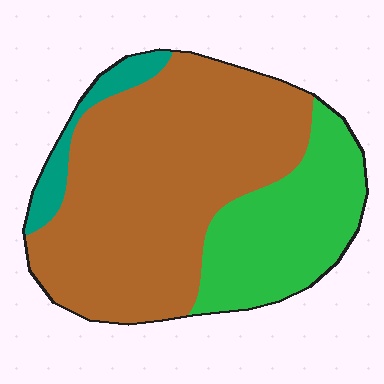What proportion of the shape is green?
Green covers roughly 30% of the shape.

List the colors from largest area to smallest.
From largest to smallest: brown, green, teal.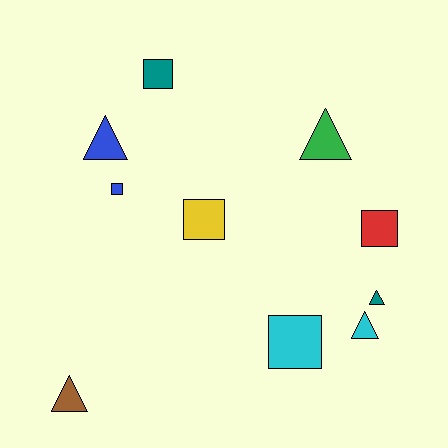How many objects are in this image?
There are 10 objects.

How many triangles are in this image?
There are 5 triangles.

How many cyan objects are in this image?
There are 2 cyan objects.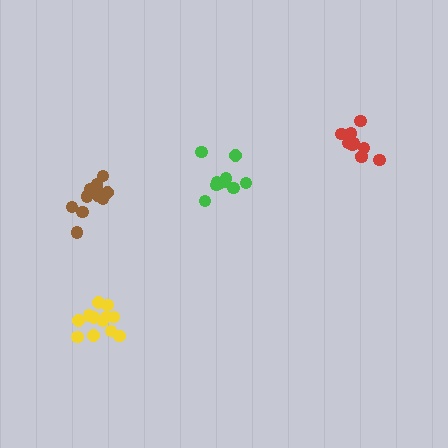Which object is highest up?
The red cluster is topmost.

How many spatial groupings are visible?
There are 4 spatial groupings.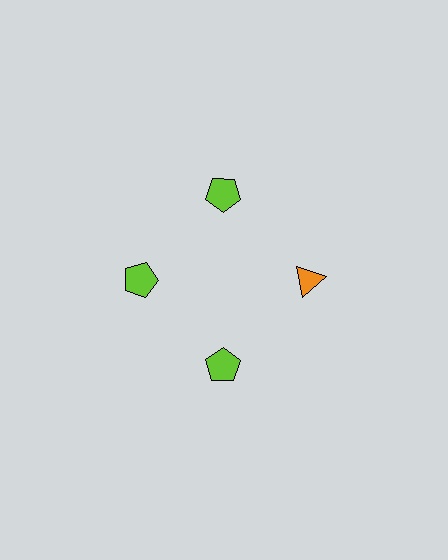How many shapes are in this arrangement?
There are 4 shapes arranged in a ring pattern.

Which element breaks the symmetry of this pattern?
The orange triangle at roughly the 3 o'clock position breaks the symmetry. All other shapes are lime pentagons.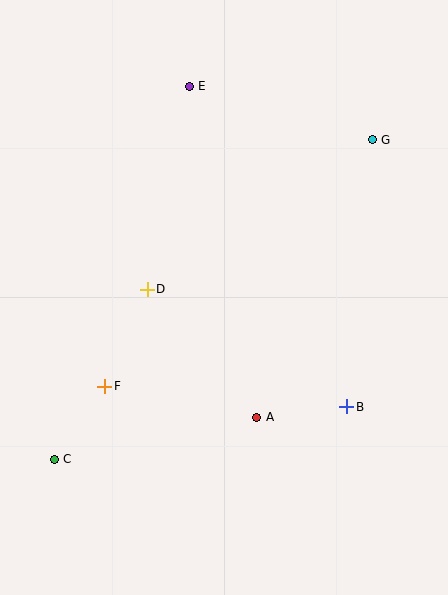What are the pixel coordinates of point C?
Point C is at (54, 459).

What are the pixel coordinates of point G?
Point G is at (372, 140).